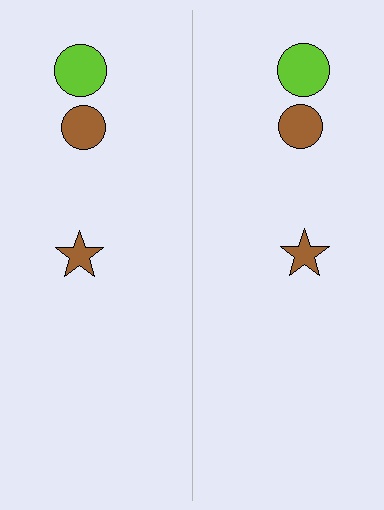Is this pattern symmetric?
Yes, this pattern has bilateral (reflection) symmetry.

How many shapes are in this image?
There are 6 shapes in this image.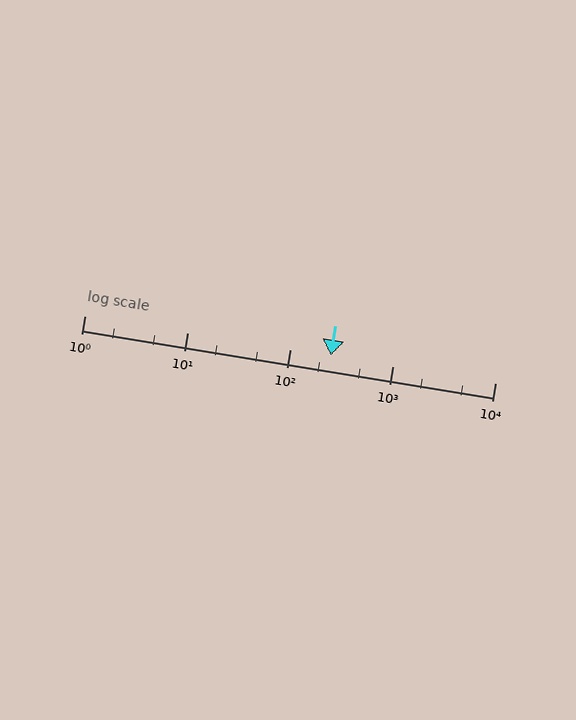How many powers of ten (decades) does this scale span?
The scale spans 4 decades, from 1 to 10000.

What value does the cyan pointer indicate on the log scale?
The pointer indicates approximately 250.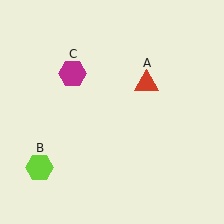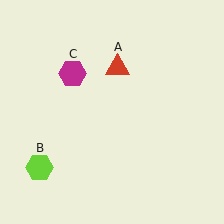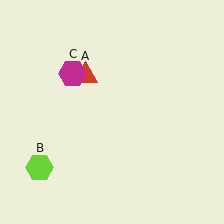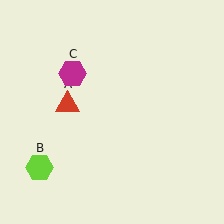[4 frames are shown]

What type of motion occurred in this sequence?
The red triangle (object A) rotated counterclockwise around the center of the scene.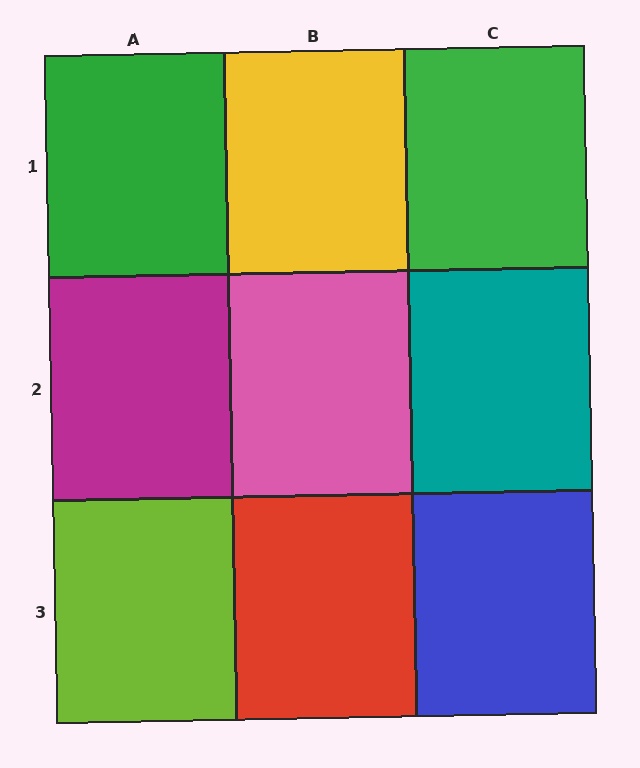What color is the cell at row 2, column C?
Teal.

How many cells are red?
1 cell is red.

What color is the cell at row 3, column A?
Lime.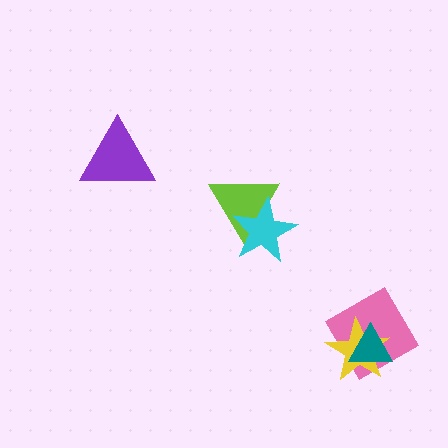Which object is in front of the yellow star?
The teal triangle is in front of the yellow star.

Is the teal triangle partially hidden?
No, no other shape covers it.